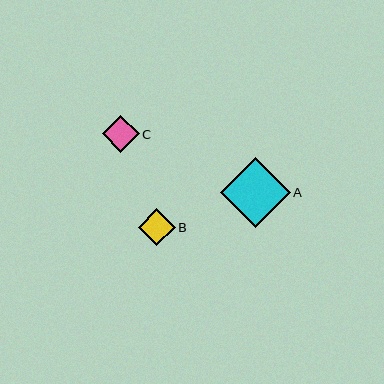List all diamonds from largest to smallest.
From largest to smallest: A, C, B.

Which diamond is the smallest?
Diamond B is the smallest with a size of approximately 37 pixels.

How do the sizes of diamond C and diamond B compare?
Diamond C and diamond B are approximately the same size.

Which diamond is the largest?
Diamond A is the largest with a size of approximately 70 pixels.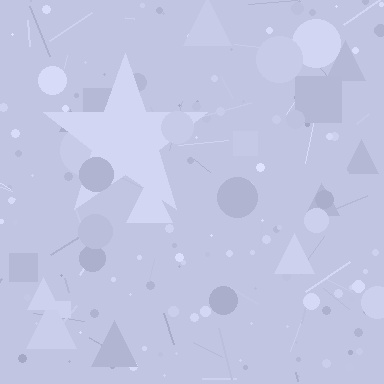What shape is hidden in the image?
A star is hidden in the image.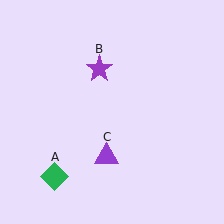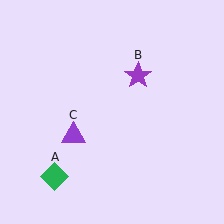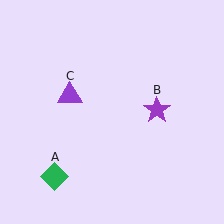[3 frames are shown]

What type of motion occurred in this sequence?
The purple star (object B), purple triangle (object C) rotated clockwise around the center of the scene.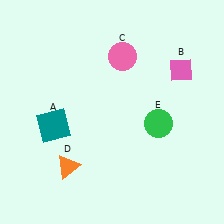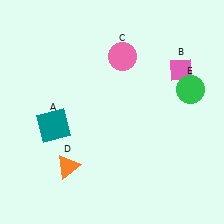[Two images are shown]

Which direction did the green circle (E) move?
The green circle (E) moved up.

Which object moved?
The green circle (E) moved up.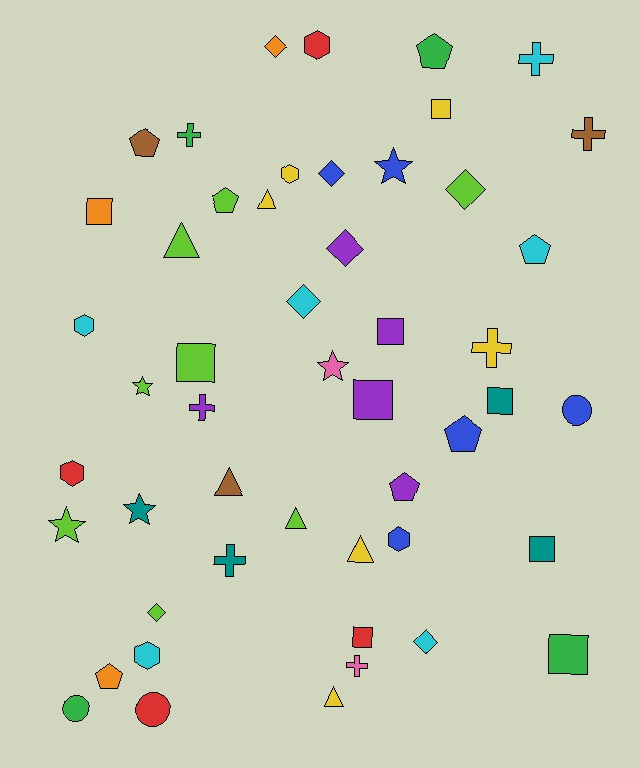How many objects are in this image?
There are 50 objects.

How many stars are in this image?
There are 5 stars.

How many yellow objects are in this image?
There are 6 yellow objects.